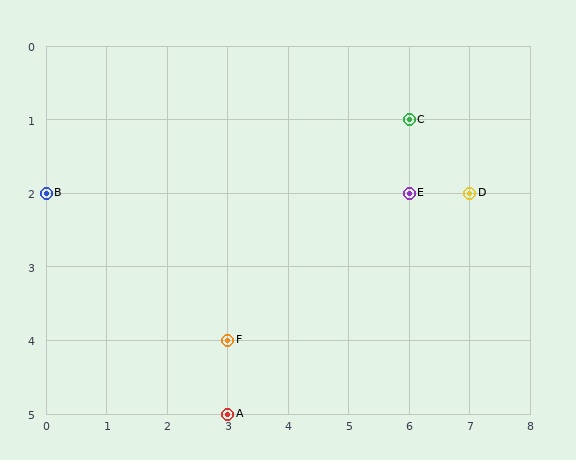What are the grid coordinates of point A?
Point A is at grid coordinates (3, 5).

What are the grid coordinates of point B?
Point B is at grid coordinates (0, 2).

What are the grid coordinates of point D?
Point D is at grid coordinates (7, 2).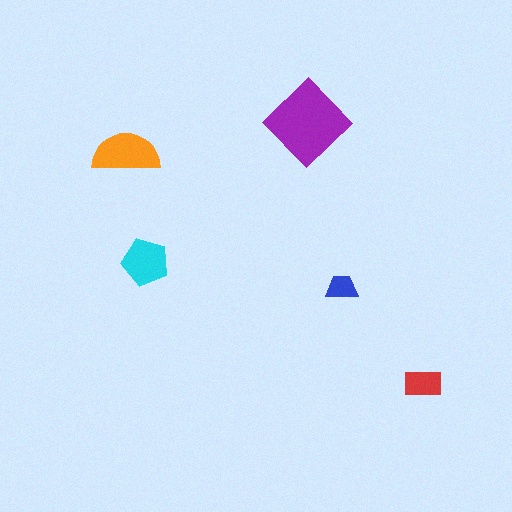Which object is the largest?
The purple diamond.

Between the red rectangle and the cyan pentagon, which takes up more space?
The cyan pentagon.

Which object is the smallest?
The blue trapezoid.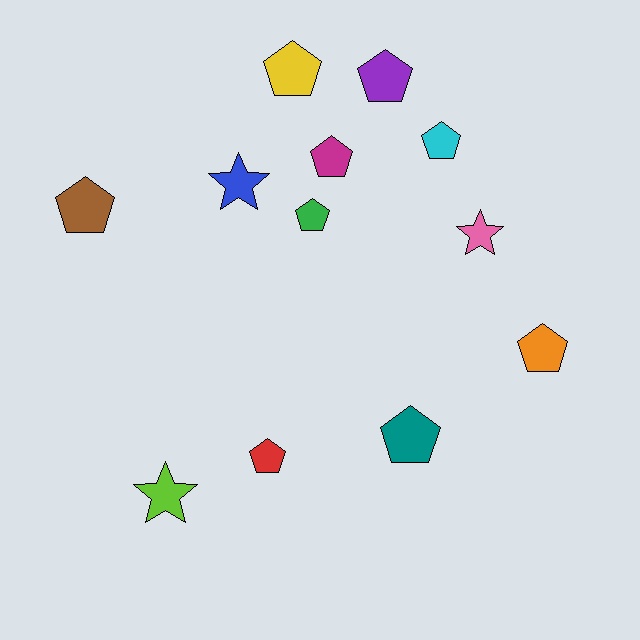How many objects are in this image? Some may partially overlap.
There are 12 objects.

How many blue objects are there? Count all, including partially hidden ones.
There is 1 blue object.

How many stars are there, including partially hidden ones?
There are 3 stars.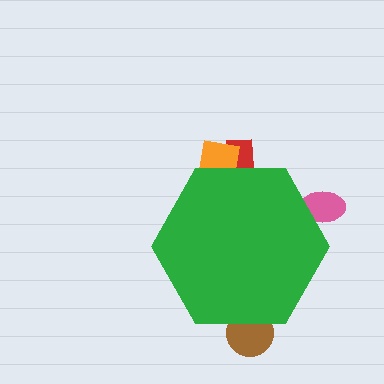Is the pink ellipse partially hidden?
Yes, the pink ellipse is partially hidden behind the green hexagon.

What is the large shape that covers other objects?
A green hexagon.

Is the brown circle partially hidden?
Yes, the brown circle is partially hidden behind the green hexagon.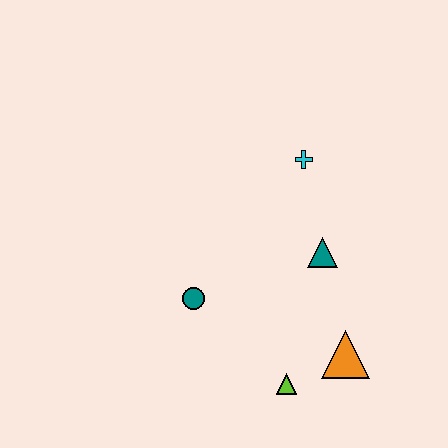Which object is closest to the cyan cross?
The teal triangle is closest to the cyan cross.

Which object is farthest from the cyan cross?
The lime triangle is farthest from the cyan cross.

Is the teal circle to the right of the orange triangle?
No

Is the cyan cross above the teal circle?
Yes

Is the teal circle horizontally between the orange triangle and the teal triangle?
No